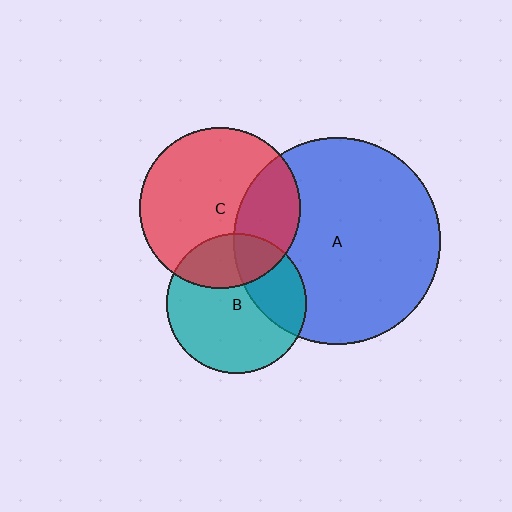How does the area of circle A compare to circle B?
Approximately 2.2 times.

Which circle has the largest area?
Circle A (blue).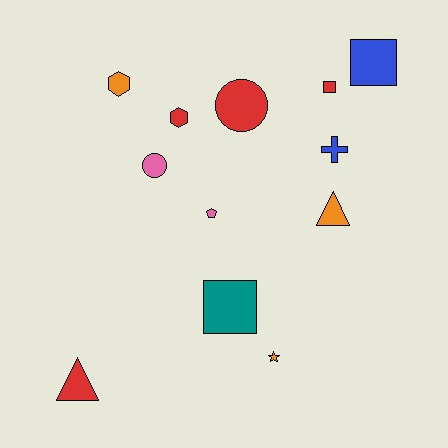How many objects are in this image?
There are 12 objects.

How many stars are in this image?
There is 1 star.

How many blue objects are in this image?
There are 2 blue objects.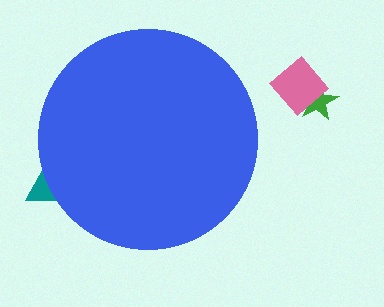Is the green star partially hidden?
No, the green star is fully visible.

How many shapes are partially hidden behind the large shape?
1 shape is partially hidden.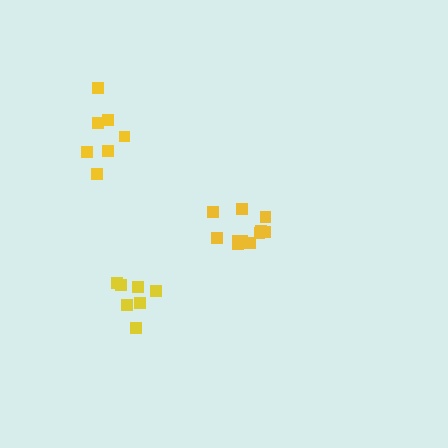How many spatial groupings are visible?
There are 3 spatial groupings.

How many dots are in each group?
Group 1: 7 dots, Group 2: 7 dots, Group 3: 11 dots (25 total).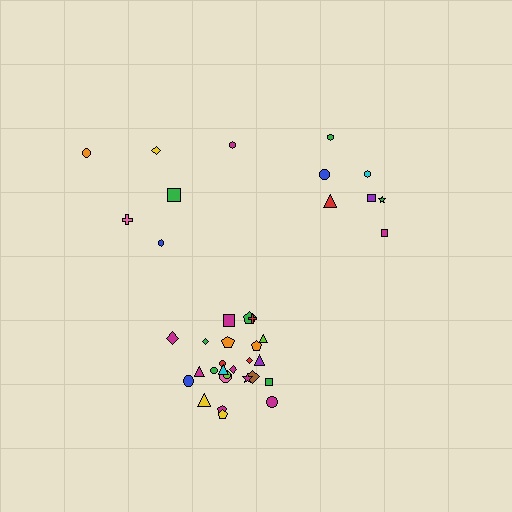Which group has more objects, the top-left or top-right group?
The top-right group.